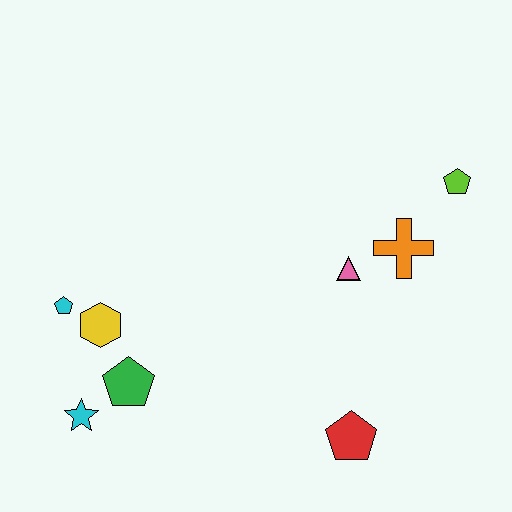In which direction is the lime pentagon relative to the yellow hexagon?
The lime pentagon is to the right of the yellow hexagon.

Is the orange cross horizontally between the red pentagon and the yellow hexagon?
No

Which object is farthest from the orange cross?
The cyan star is farthest from the orange cross.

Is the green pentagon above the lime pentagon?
No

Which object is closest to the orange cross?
The pink triangle is closest to the orange cross.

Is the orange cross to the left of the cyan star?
No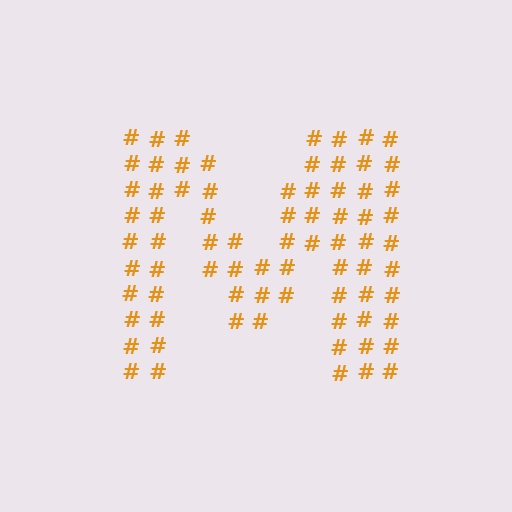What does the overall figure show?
The overall figure shows the letter M.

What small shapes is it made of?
It is made of small hash symbols.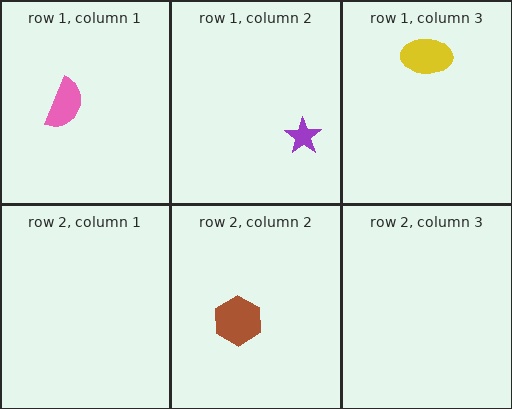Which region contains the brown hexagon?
The row 2, column 2 region.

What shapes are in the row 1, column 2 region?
The purple star.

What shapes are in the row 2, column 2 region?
The brown hexagon.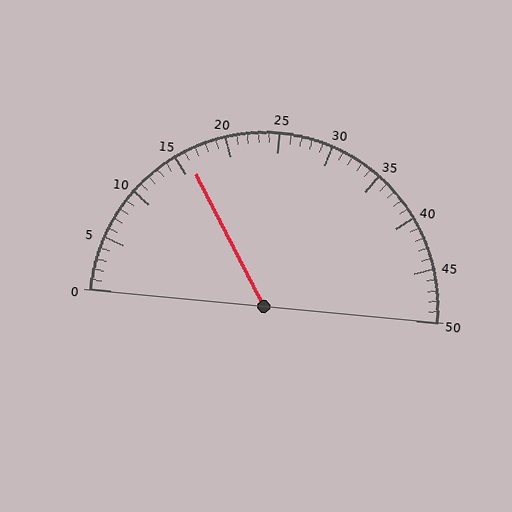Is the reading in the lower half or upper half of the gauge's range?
The reading is in the lower half of the range (0 to 50).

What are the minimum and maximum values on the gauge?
The gauge ranges from 0 to 50.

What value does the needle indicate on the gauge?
The needle indicates approximately 16.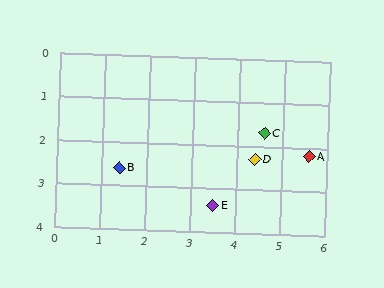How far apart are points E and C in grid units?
Points E and C are about 2.0 grid units apart.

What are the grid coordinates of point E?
Point E is at approximately (3.5, 3.4).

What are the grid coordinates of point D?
Point D is at approximately (4.4, 2.3).